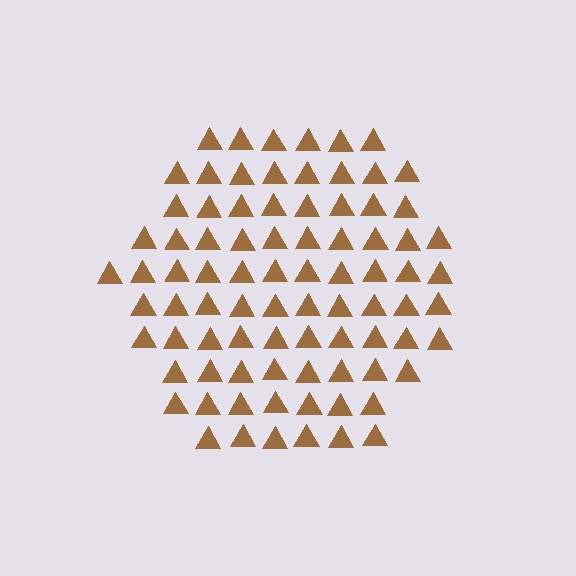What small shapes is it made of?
It is made of small triangles.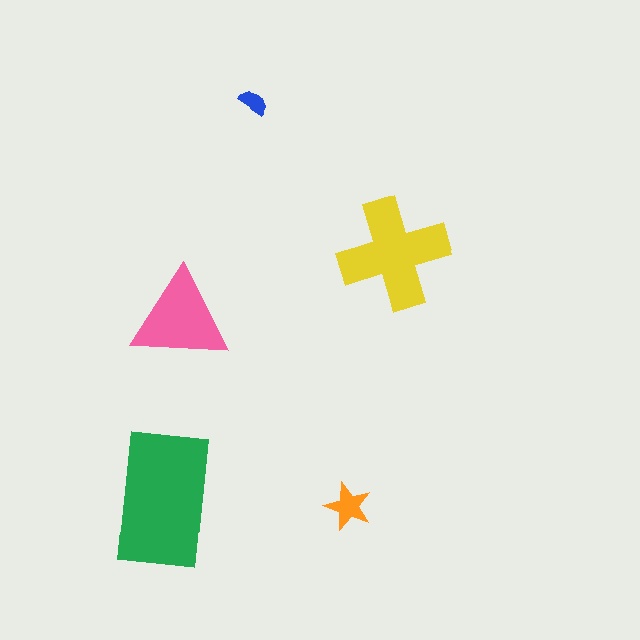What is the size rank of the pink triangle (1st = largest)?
3rd.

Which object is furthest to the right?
The yellow cross is rightmost.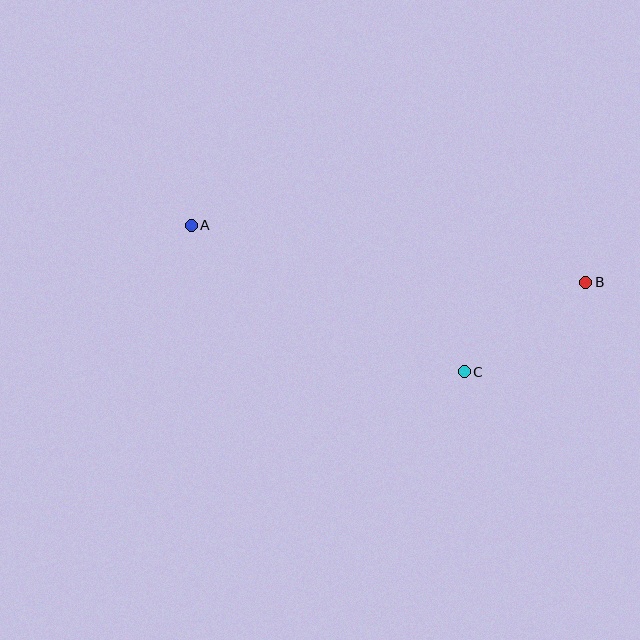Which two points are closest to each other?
Points B and C are closest to each other.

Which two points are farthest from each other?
Points A and B are farthest from each other.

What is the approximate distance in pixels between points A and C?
The distance between A and C is approximately 310 pixels.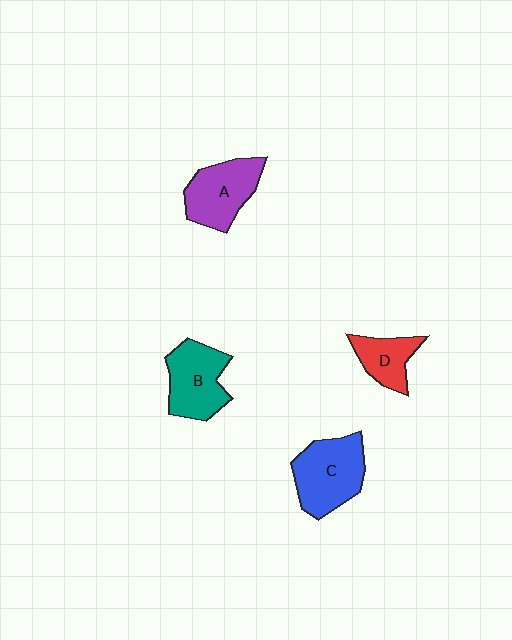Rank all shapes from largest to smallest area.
From largest to smallest: C (blue), A (purple), B (teal), D (red).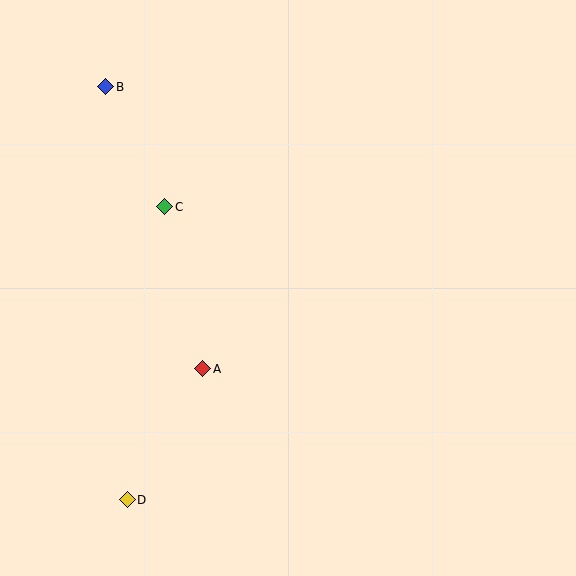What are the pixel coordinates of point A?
Point A is at (203, 369).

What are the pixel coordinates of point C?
Point C is at (165, 207).